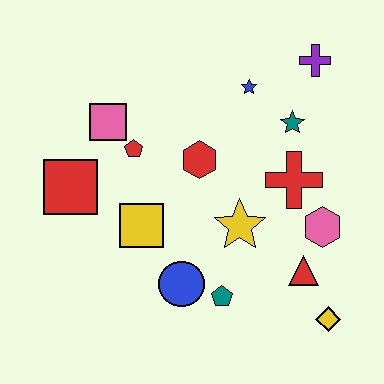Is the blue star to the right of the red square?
Yes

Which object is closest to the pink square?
The red pentagon is closest to the pink square.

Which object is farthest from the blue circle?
The purple cross is farthest from the blue circle.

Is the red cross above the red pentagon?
No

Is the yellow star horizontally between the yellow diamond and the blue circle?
Yes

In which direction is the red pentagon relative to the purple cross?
The red pentagon is to the left of the purple cross.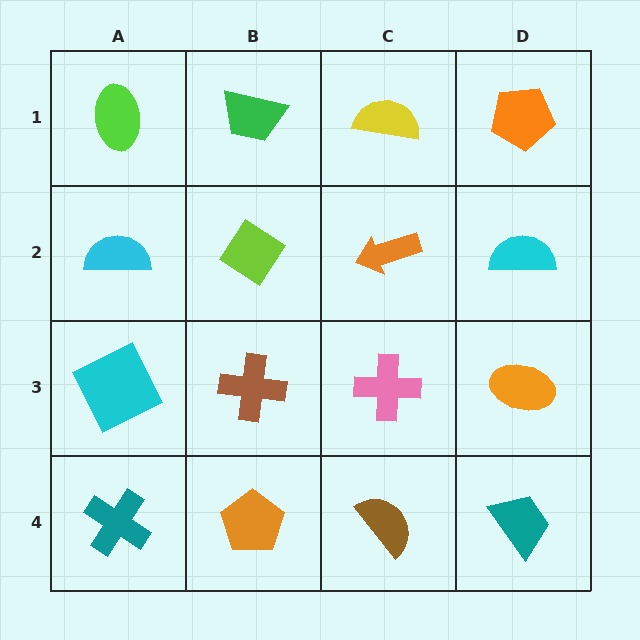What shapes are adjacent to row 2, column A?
A lime ellipse (row 1, column A), a cyan square (row 3, column A), a lime diamond (row 2, column B).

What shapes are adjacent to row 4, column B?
A brown cross (row 3, column B), a teal cross (row 4, column A), a brown semicircle (row 4, column C).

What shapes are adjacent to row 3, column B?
A lime diamond (row 2, column B), an orange pentagon (row 4, column B), a cyan square (row 3, column A), a pink cross (row 3, column C).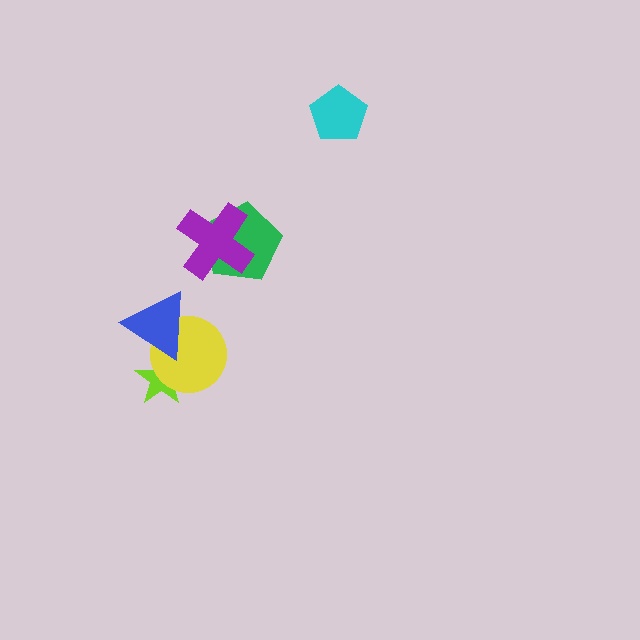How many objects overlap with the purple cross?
1 object overlaps with the purple cross.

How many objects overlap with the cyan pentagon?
0 objects overlap with the cyan pentagon.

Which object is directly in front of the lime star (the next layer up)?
The yellow circle is directly in front of the lime star.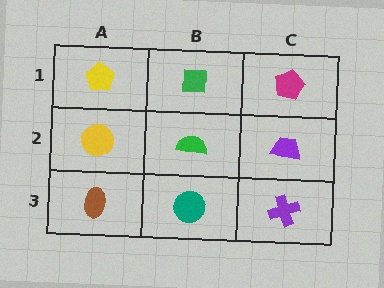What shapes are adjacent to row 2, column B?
A green square (row 1, column B), a teal circle (row 3, column B), a yellow circle (row 2, column A), a purple trapezoid (row 2, column C).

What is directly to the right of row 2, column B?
A purple trapezoid.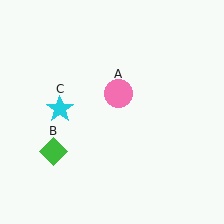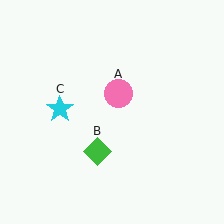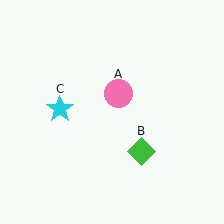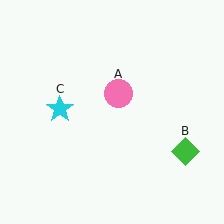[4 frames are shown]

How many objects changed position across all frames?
1 object changed position: green diamond (object B).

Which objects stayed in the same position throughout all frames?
Pink circle (object A) and cyan star (object C) remained stationary.